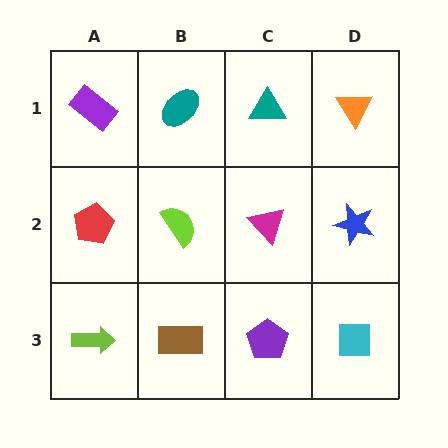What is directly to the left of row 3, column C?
A brown rectangle.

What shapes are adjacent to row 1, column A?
A red pentagon (row 2, column A), a teal ellipse (row 1, column B).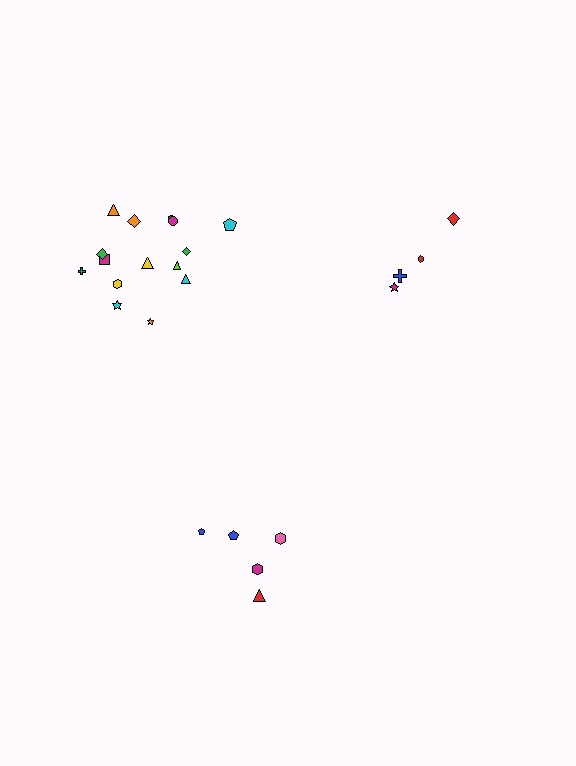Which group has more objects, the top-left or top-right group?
The top-left group.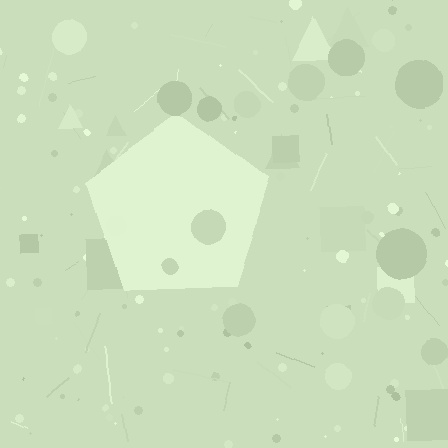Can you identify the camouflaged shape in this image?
The camouflaged shape is a pentagon.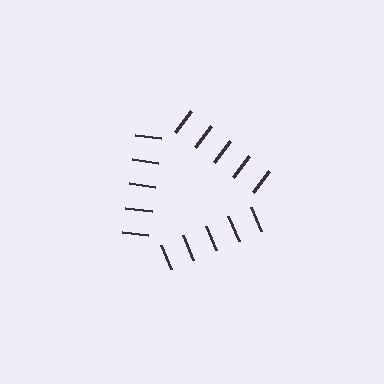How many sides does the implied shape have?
3 sides — the line-ends trace a triangle.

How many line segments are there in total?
15 — 5 along each of the 3 edges.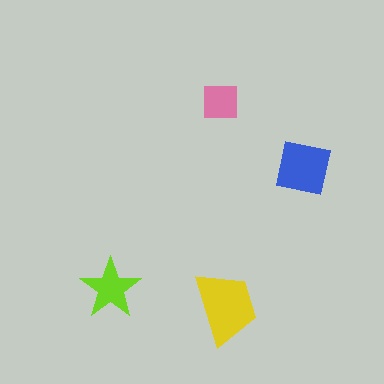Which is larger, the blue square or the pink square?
The blue square.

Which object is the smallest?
The pink square.